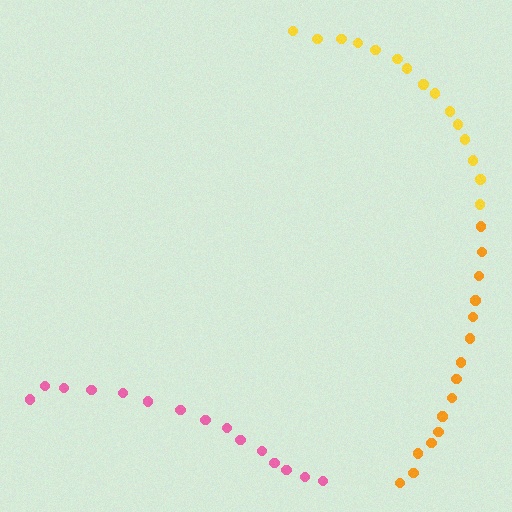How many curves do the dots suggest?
There are 3 distinct paths.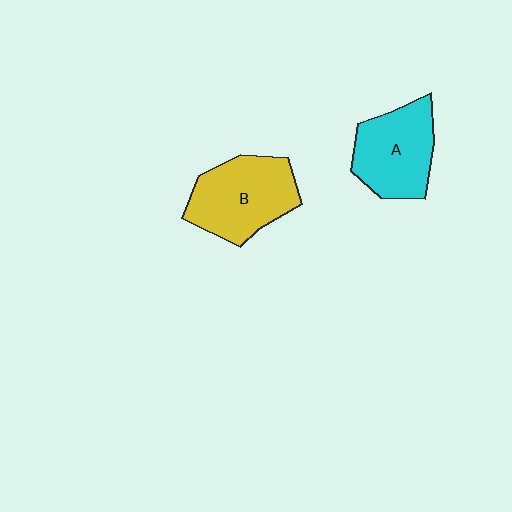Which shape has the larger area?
Shape B (yellow).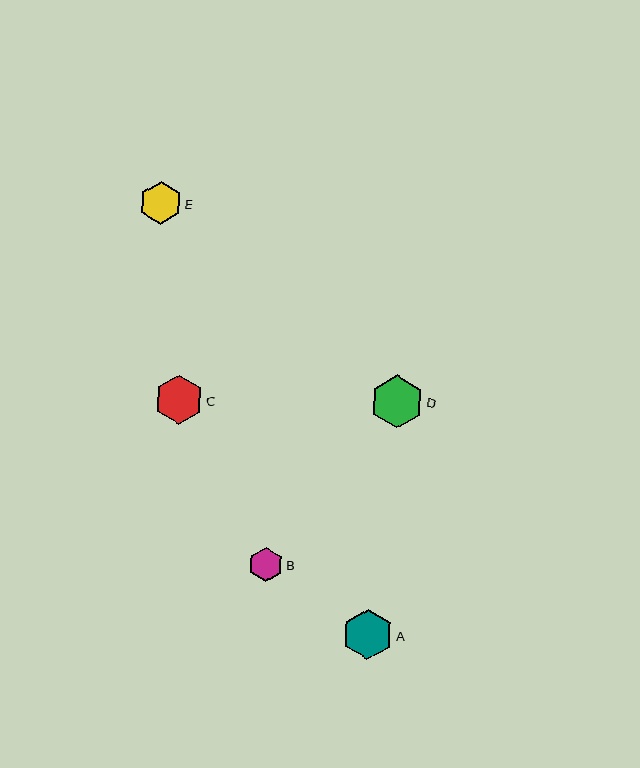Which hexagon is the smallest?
Hexagon B is the smallest with a size of approximately 34 pixels.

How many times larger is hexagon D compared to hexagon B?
Hexagon D is approximately 1.5 times the size of hexagon B.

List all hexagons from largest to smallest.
From largest to smallest: D, A, C, E, B.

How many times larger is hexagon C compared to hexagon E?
Hexagon C is approximately 1.1 times the size of hexagon E.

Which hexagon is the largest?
Hexagon D is the largest with a size of approximately 53 pixels.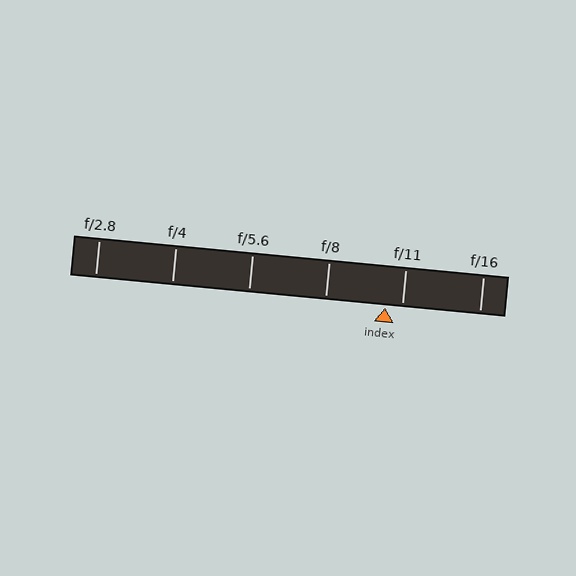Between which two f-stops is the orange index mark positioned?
The index mark is between f/8 and f/11.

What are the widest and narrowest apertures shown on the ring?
The widest aperture shown is f/2.8 and the narrowest is f/16.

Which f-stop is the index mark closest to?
The index mark is closest to f/11.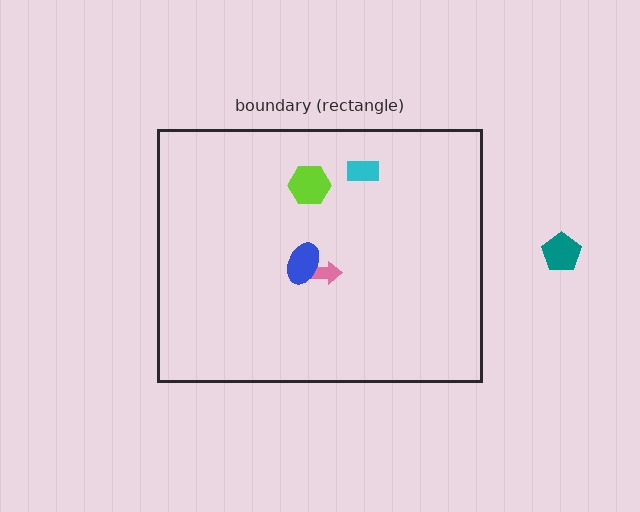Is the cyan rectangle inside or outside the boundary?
Inside.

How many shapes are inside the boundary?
4 inside, 1 outside.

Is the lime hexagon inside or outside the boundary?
Inside.